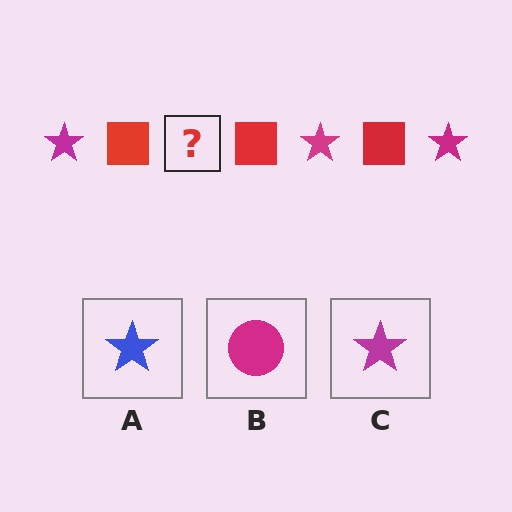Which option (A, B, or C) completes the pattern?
C.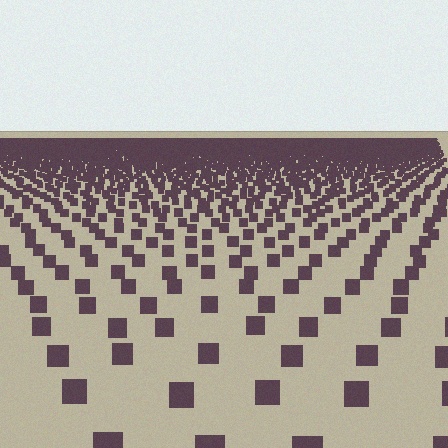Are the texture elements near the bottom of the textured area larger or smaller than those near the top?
Larger. Near the bottom, elements are closer to the viewer and appear at a bigger on-screen size.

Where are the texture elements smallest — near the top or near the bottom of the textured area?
Near the top.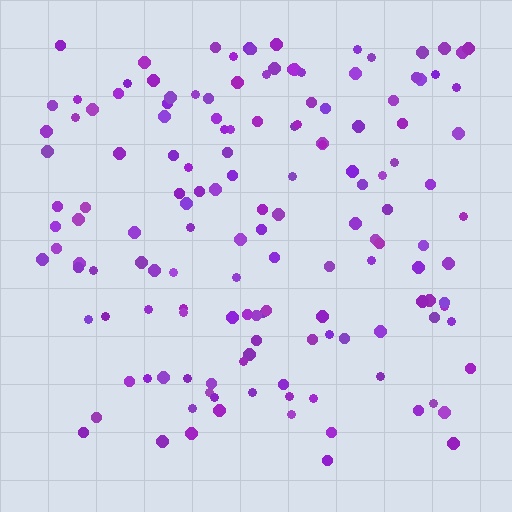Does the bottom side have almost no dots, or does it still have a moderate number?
Still a moderate number, just noticeably fewer than the top.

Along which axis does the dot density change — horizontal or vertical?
Vertical.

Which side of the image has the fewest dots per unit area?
The bottom.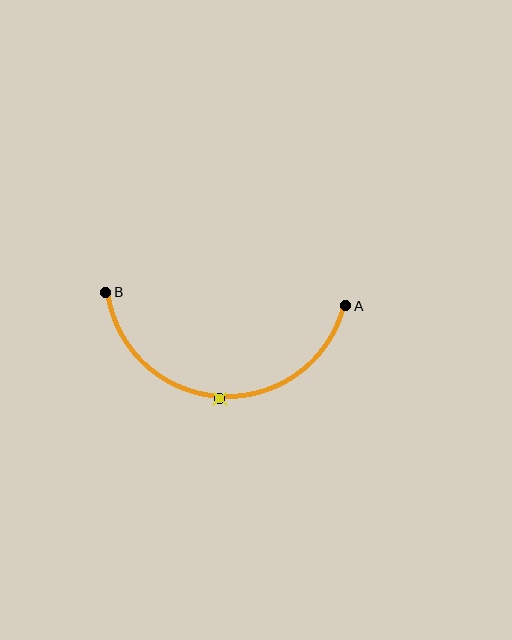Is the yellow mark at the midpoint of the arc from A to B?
Yes. The yellow mark lies on the arc at equal arc-length from both A and B — it is the arc midpoint.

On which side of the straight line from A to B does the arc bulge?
The arc bulges below the straight line connecting A and B.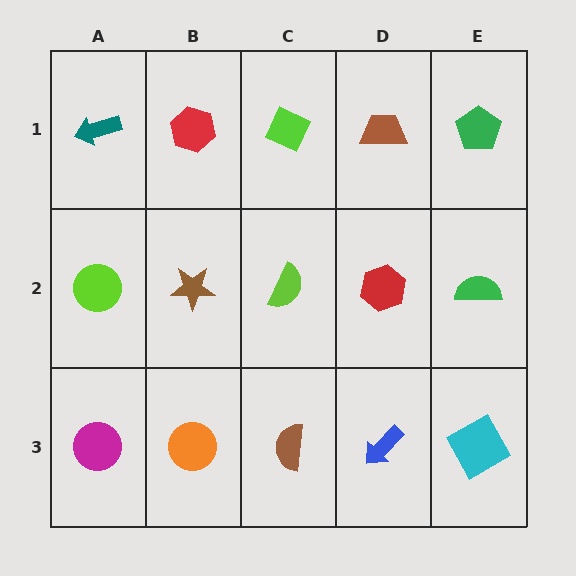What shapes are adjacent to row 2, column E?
A green pentagon (row 1, column E), a cyan square (row 3, column E), a red hexagon (row 2, column D).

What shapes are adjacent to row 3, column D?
A red hexagon (row 2, column D), a brown semicircle (row 3, column C), a cyan square (row 3, column E).